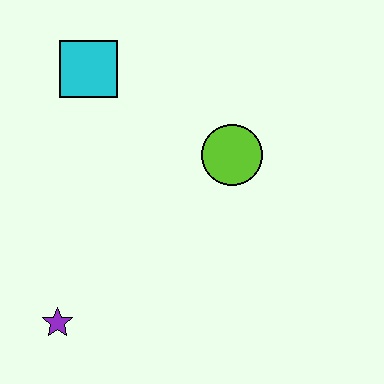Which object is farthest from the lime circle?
The purple star is farthest from the lime circle.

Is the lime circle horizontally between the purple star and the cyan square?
No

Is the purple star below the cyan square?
Yes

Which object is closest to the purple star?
The lime circle is closest to the purple star.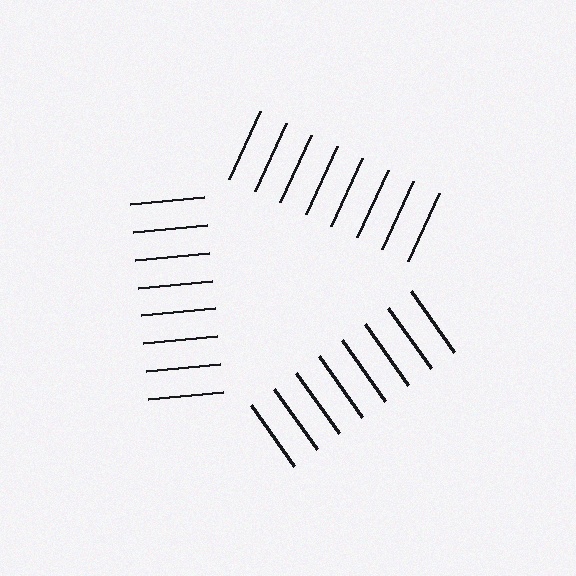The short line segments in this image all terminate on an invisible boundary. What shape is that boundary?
An illusory triangle — the line segments terminate on its edges but no continuous stroke is drawn.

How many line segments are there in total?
24 — 8 along each of the 3 edges.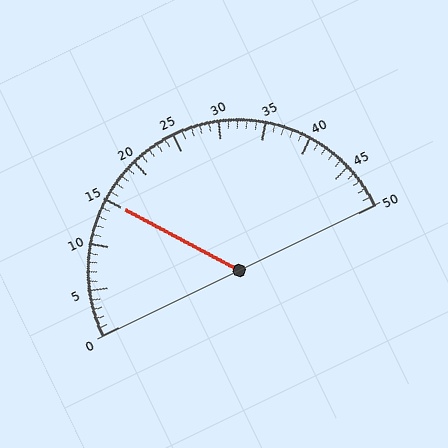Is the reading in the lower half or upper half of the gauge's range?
The reading is in the lower half of the range (0 to 50).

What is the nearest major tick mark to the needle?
The nearest major tick mark is 15.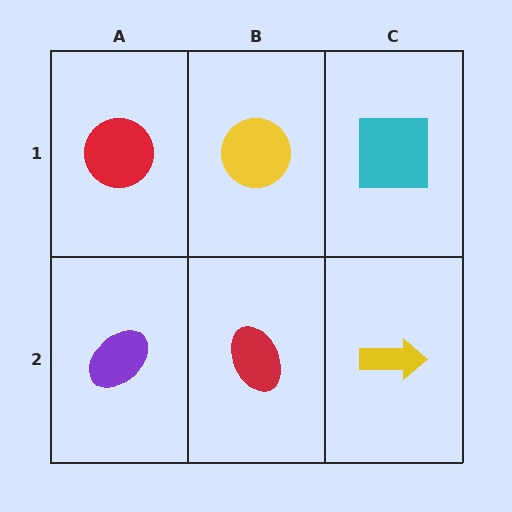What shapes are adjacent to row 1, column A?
A purple ellipse (row 2, column A), a yellow circle (row 1, column B).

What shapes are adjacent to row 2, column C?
A cyan square (row 1, column C), a red ellipse (row 2, column B).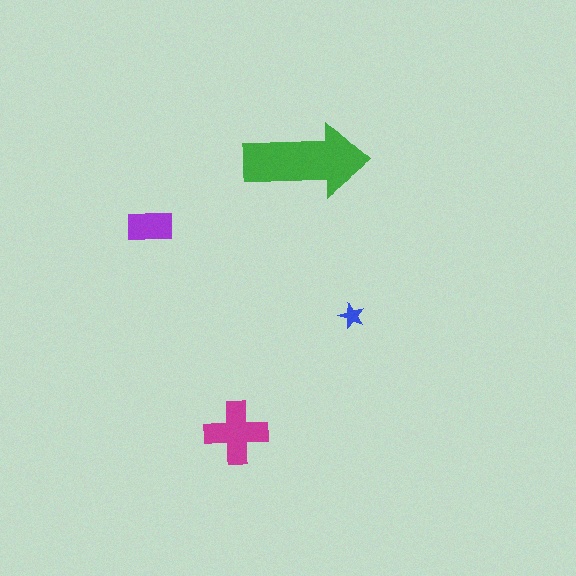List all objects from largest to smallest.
The green arrow, the magenta cross, the purple rectangle, the blue star.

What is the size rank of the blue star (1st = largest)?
4th.